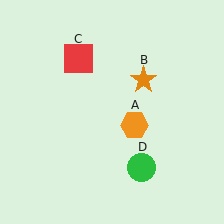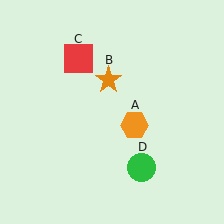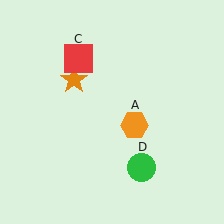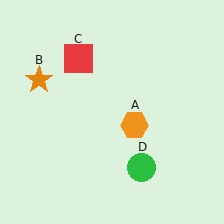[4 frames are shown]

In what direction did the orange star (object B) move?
The orange star (object B) moved left.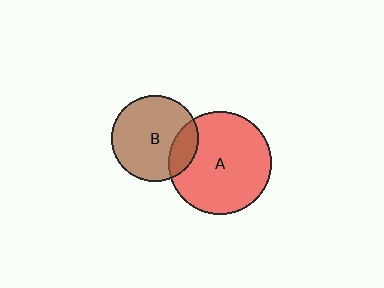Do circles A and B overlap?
Yes.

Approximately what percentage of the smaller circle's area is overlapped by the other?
Approximately 20%.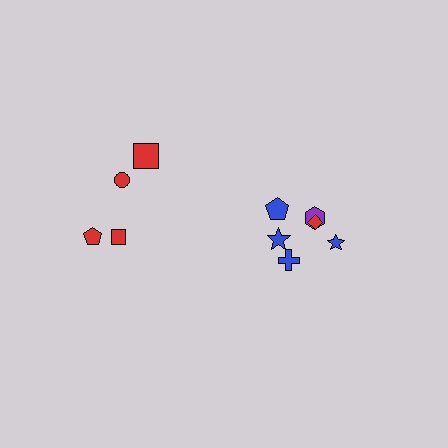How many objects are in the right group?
There are 6 objects.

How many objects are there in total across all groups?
There are 10 objects.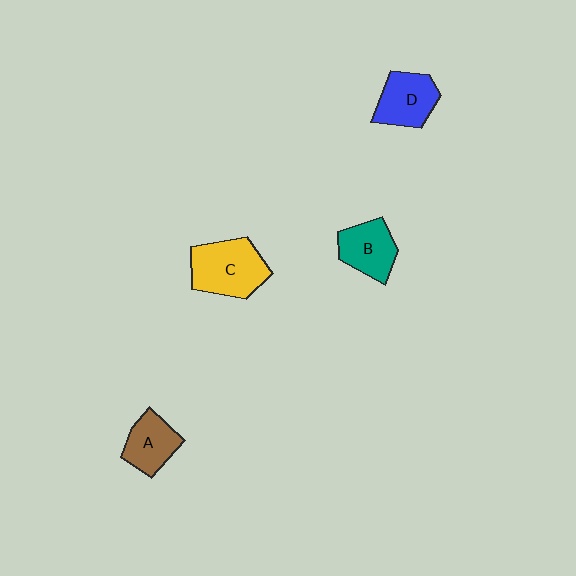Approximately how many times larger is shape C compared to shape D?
Approximately 1.3 times.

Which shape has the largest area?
Shape C (yellow).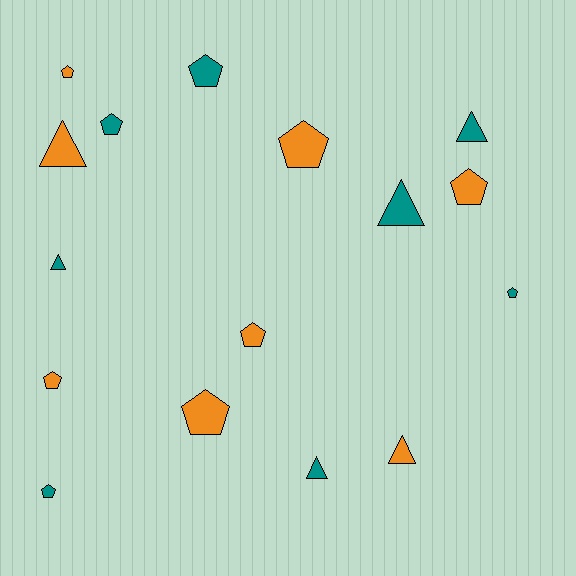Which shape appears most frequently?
Pentagon, with 10 objects.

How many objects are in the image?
There are 16 objects.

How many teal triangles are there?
There are 4 teal triangles.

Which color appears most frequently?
Orange, with 8 objects.